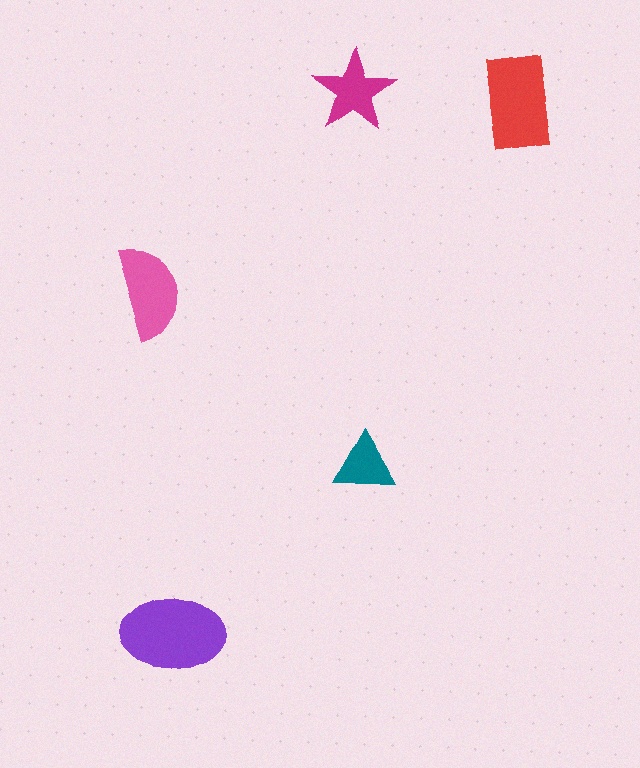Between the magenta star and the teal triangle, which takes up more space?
The magenta star.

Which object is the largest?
The purple ellipse.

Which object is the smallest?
The teal triangle.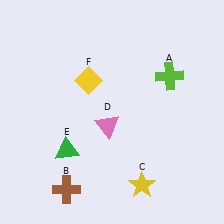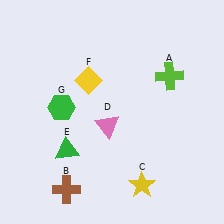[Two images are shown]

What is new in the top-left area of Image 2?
A green hexagon (G) was added in the top-left area of Image 2.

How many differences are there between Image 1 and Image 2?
There is 1 difference between the two images.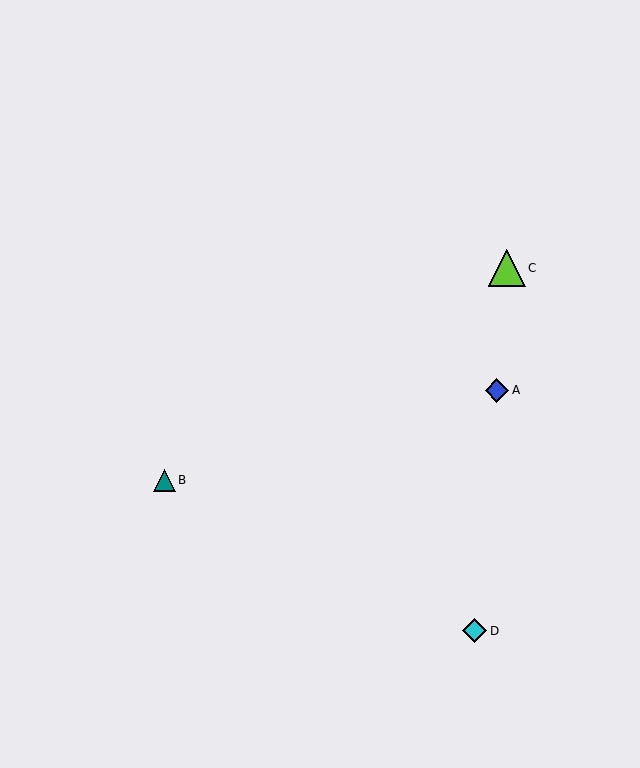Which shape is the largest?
The lime triangle (labeled C) is the largest.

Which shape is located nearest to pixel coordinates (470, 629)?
The cyan diamond (labeled D) at (474, 631) is nearest to that location.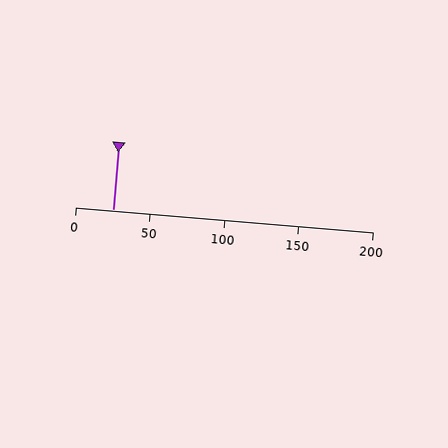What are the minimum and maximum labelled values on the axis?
The axis runs from 0 to 200.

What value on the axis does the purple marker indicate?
The marker indicates approximately 25.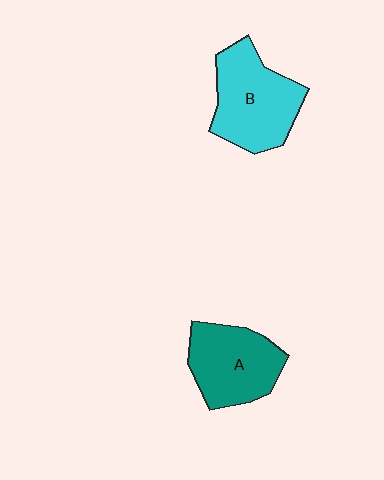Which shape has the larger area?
Shape B (cyan).